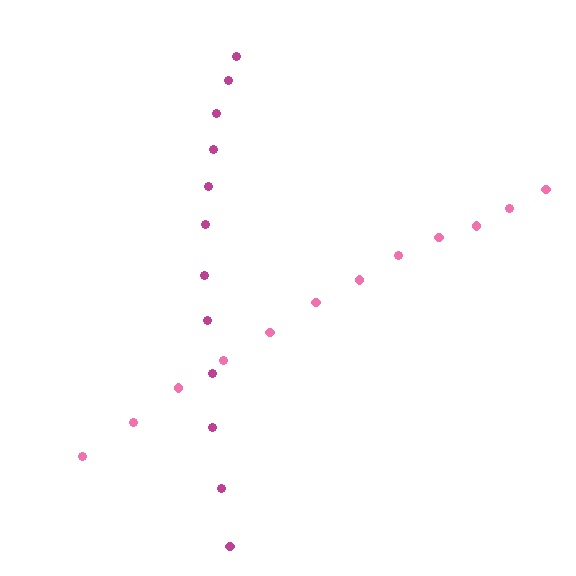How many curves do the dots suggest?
There are 2 distinct paths.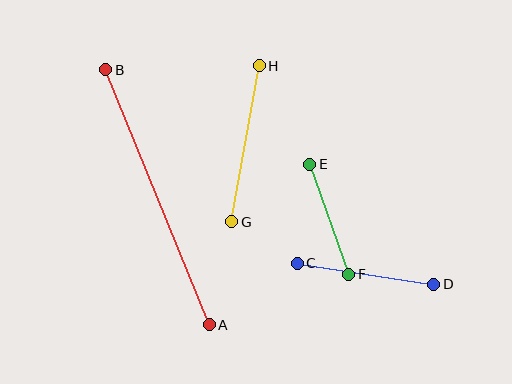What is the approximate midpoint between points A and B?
The midpoint is at approximately (158, 197) pixels.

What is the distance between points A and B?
The distance is approximately 275 pixels.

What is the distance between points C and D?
The distance is approximately 138 pixels.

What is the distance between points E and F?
The distance is approximately 117 pixels.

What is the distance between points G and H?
The distance is approximately 158 pixels.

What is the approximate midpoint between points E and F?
The midpoint is at approximately (329, 219) pixels.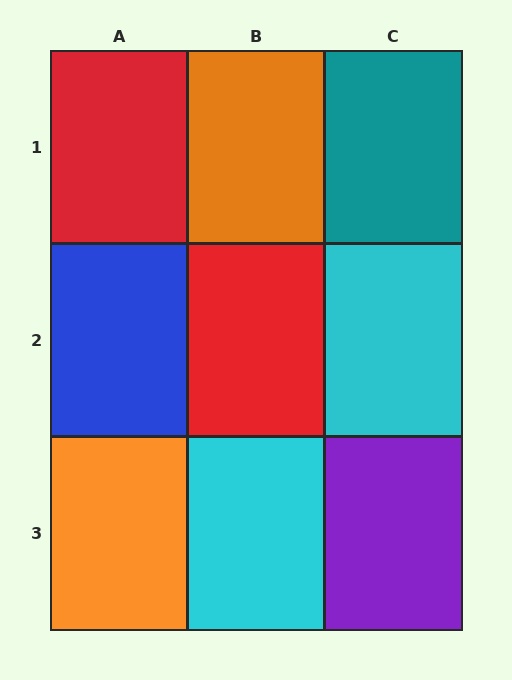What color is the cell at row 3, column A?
Orange.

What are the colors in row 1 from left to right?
Red, orange, teal.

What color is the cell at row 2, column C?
Cyan.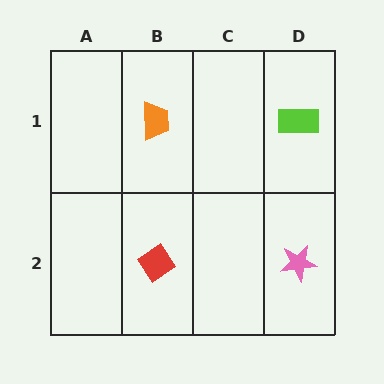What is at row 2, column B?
A red diamond.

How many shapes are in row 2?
2 shapes.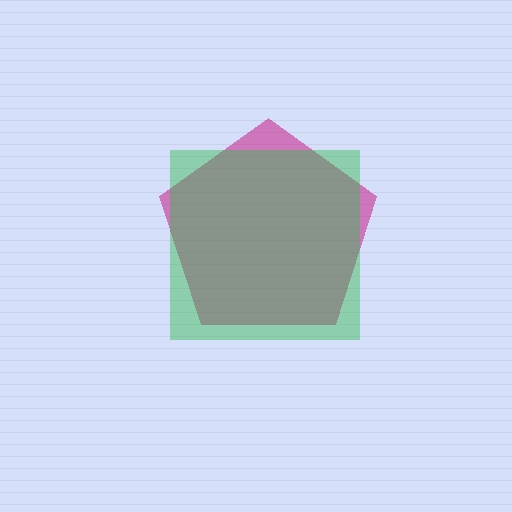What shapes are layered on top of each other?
The layered shapes are: a magenta pentagon, a green square.